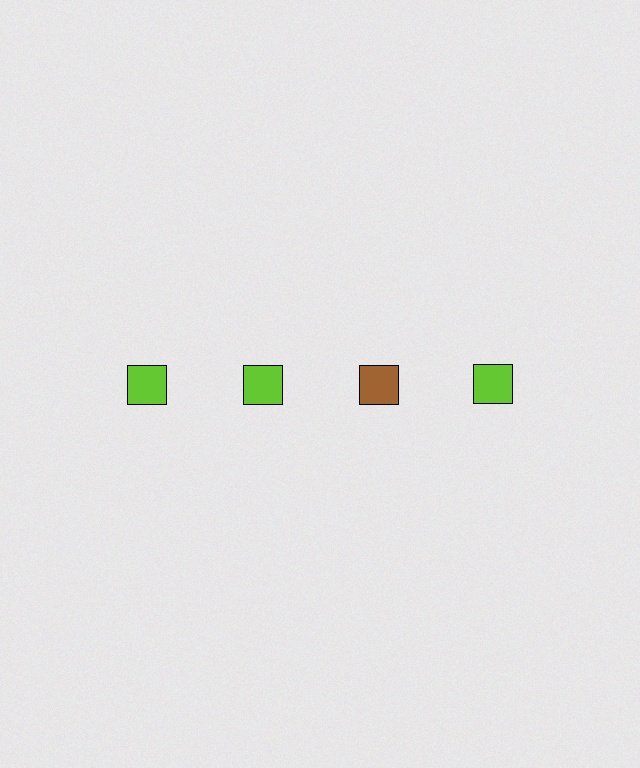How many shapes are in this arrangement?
There are 4 shapes arranged in a grid pattern.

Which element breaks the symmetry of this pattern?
The brown square in the top row, center column breaks the symmetry. All other shapes are lime squares.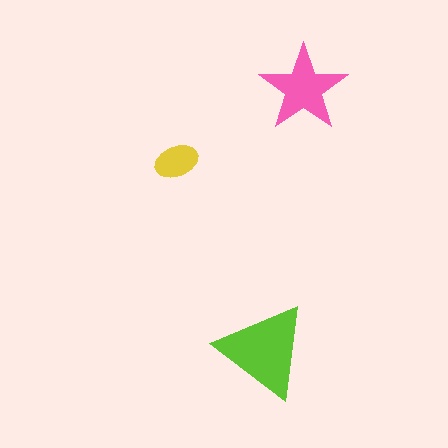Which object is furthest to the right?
The pink star is rightmost.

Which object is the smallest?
The yellow ellipse.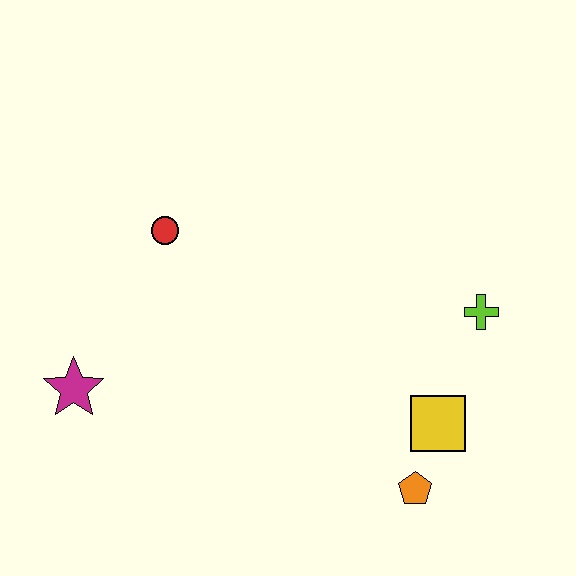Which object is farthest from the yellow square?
The magenta star is farthest from the yellow square.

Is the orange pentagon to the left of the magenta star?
No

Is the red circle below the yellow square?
No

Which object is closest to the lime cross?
The yellow square is closest to the lime cross.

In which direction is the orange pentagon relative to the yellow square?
The orange pentagon is below the yellow square.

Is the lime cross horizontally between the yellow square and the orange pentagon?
No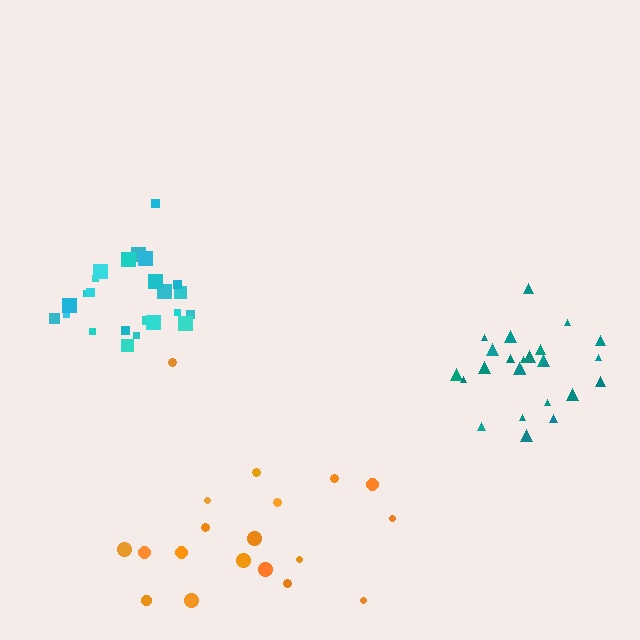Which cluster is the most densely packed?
Cyan.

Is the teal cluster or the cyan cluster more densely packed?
Cyan.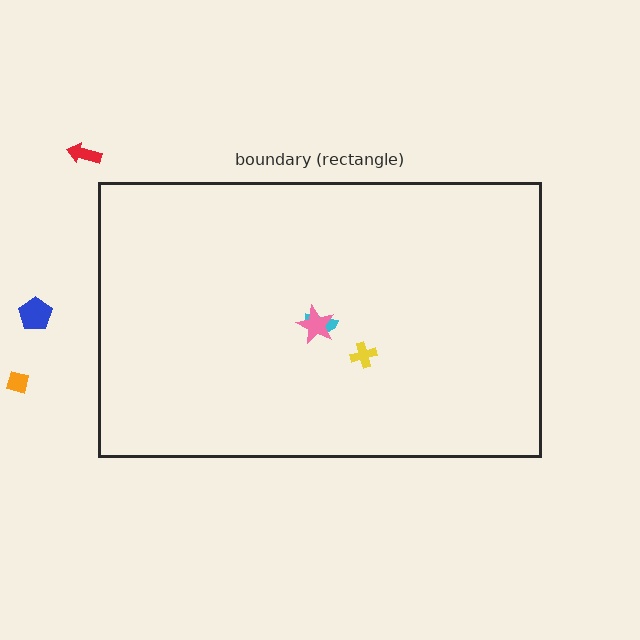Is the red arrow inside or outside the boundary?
Outside.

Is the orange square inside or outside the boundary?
Outside.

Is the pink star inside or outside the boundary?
Inside.